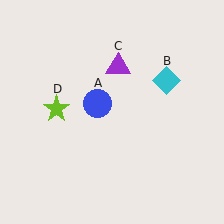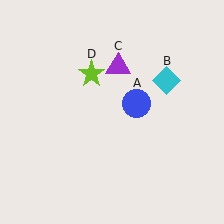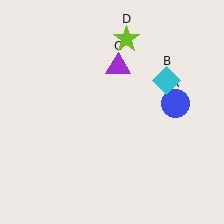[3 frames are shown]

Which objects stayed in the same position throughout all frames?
Cyan diamond (object B) and purple triangle (object C) remained stationary.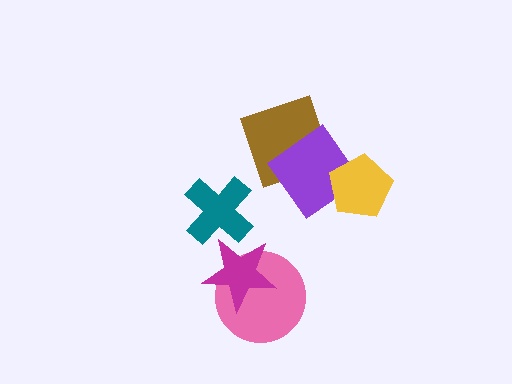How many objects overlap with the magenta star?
2 objects overlap with the magenta star.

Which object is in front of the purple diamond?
The yellow pentagon is in front of the purple diamond.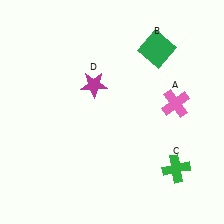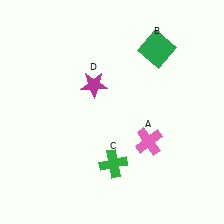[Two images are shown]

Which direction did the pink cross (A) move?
The pink cross (A) moved down.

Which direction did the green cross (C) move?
The green cross (C) moved left.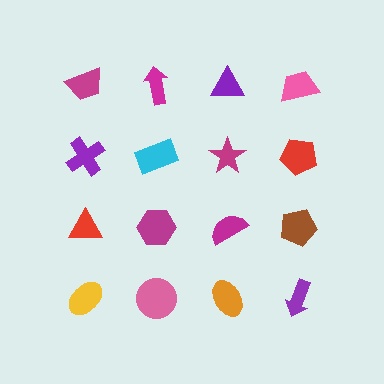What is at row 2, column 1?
A purple cross.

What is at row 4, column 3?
An orange ellipse.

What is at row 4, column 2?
A pink circle.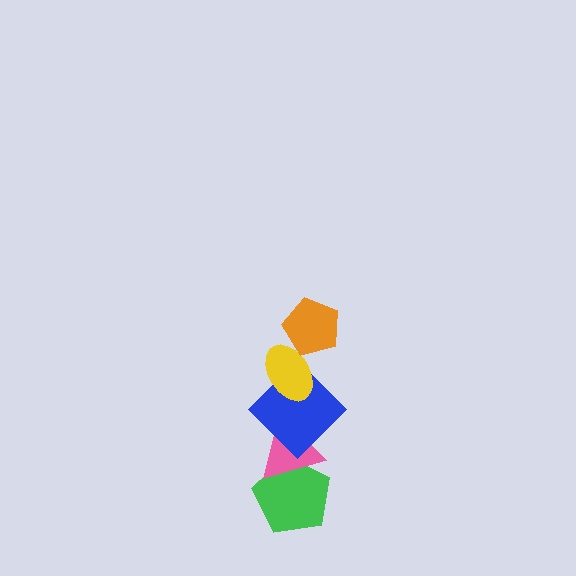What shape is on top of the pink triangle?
The blue diamond is on top of the pink triangle.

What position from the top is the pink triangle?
The pink triangle is 4th from the top.